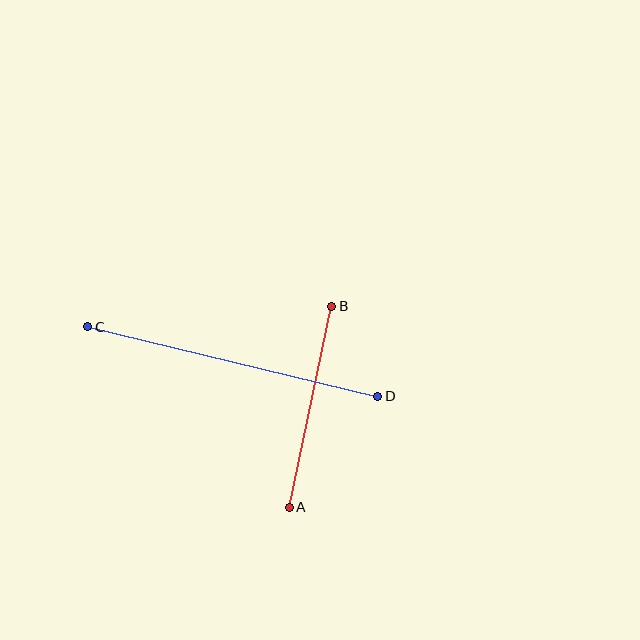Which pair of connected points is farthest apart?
Points C and D are farthest apart.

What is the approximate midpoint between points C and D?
The midpoint is at approximately (233, 361) pixels.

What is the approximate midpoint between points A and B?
The midpoint is at approximately (310, 407) pixels.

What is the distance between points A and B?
The distance is approximately 206 pixels.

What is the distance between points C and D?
The distance is approximately 298 pixels.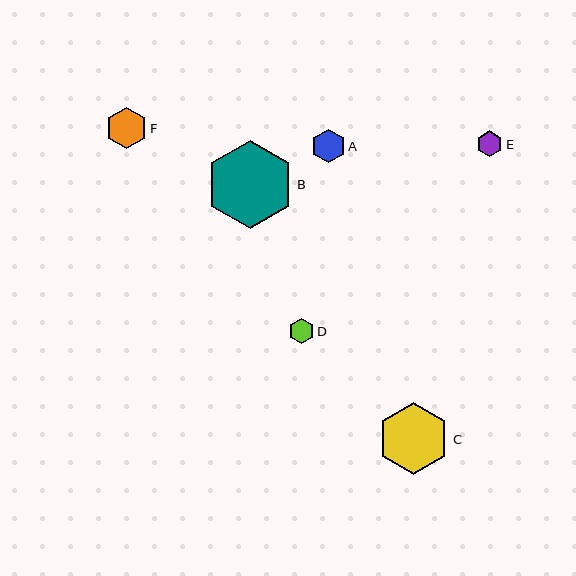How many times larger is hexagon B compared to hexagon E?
Hexagon B is approximately 3.4 times the size of hexagon E.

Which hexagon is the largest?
Hexagon B is the largest with a size of approximately 88 pixels.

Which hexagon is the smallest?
Hexagon D is the smallest with a size of approximately 25 pixels.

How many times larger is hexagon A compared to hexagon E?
Hexagon A is approximately 1.3 times the size of hexagon E.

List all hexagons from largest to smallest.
From largest to smallest: B, C, F, A, E, D.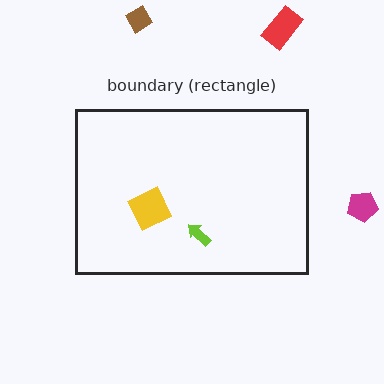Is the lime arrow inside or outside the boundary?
Inside.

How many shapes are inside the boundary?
2 inside, 3 outside.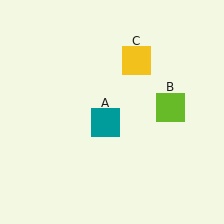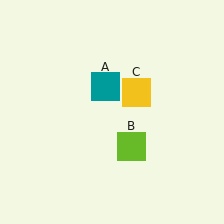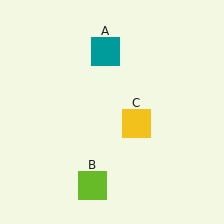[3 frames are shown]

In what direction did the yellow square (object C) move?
The yellow square (object C) moved down.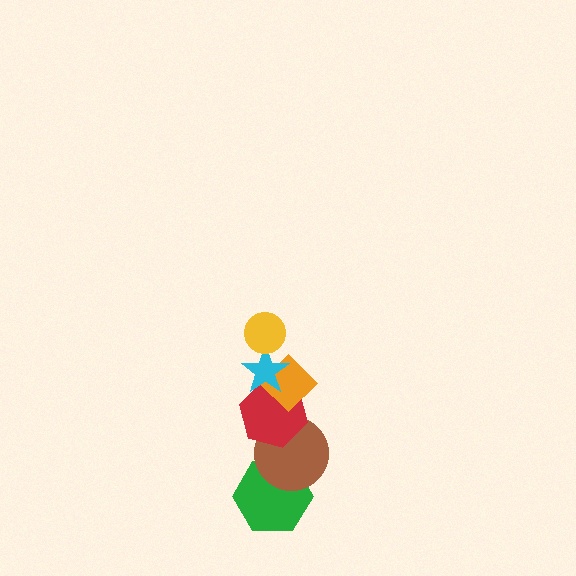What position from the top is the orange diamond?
The orange diamond is 3rd from the top.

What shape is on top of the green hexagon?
The brown circle is on top of the green hexagon.